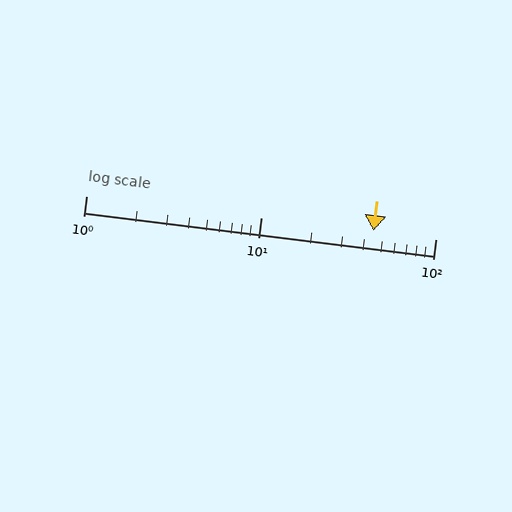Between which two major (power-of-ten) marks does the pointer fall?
The pointer is between 10 and 100.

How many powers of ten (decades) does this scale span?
The scale spans 2 decades, from 1 to 100.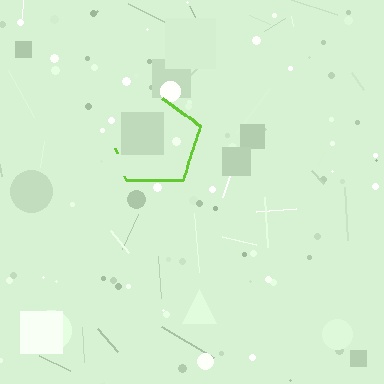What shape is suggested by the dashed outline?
The dashed outline suggests a pentagon.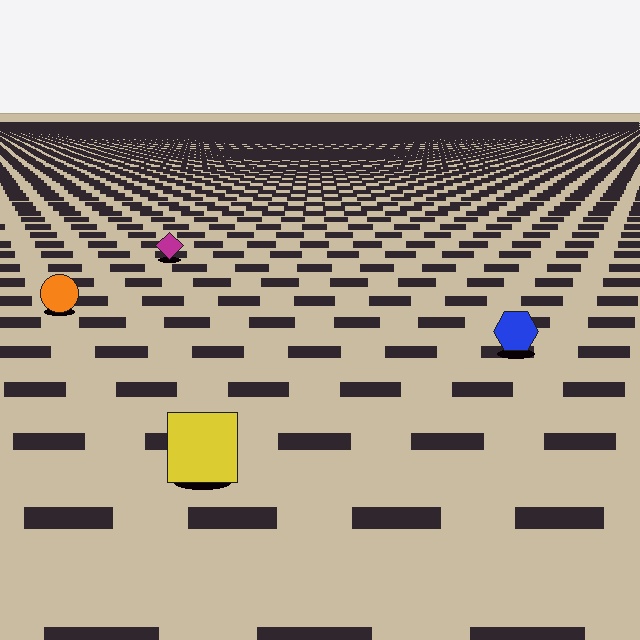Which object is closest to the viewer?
The yellow square is closest. The texture marks near it are larger and more spread out.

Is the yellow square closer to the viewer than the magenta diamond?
Yes. The yellow square is closer — you can tell from the texture gradient: the ground texture is coarser near it.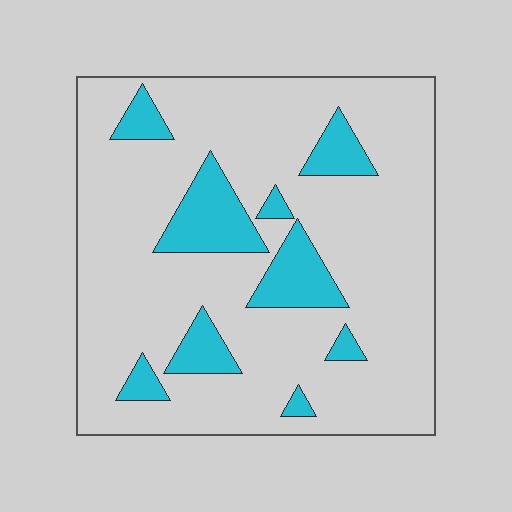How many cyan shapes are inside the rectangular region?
9.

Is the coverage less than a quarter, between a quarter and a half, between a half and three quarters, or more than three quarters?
Less than a quarter.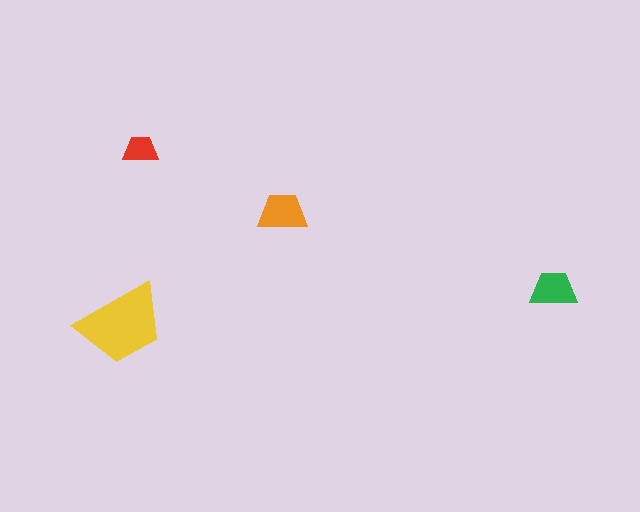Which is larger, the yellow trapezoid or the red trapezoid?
The yellow one.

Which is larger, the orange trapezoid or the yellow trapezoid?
The yellow one.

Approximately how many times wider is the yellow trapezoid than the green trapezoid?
About 2 times wider.